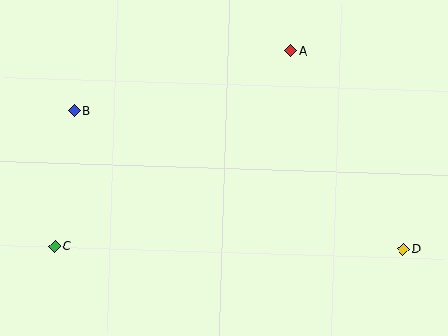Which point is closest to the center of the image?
Point A at (290, 51) is closest to the center.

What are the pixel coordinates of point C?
Point C is at (55, 246).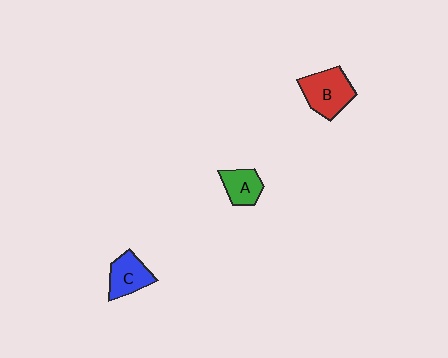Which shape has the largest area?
Shape B (red).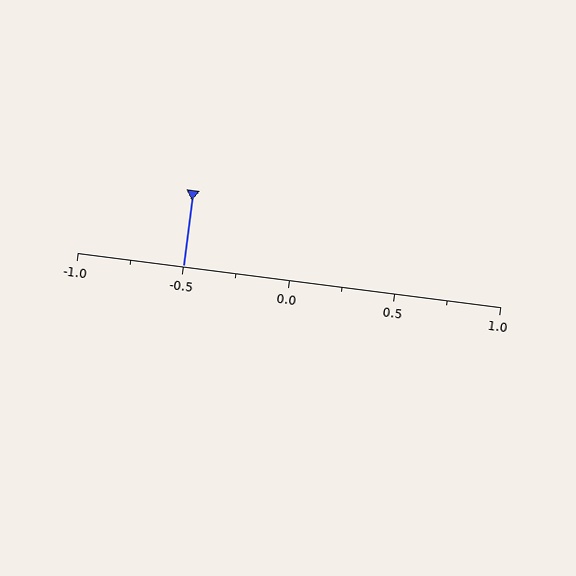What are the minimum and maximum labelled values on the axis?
The axis runs from -1.0 to 1.0.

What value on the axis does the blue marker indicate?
The marker indicates approximately -0.5.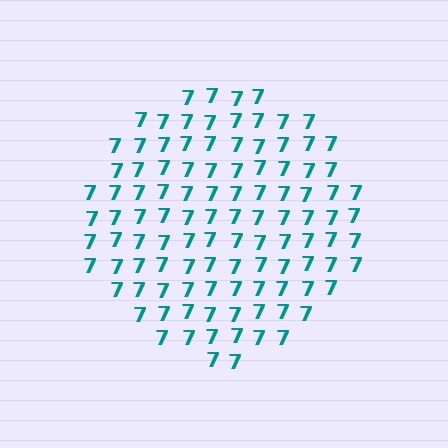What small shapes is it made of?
It is made of small digit 7's.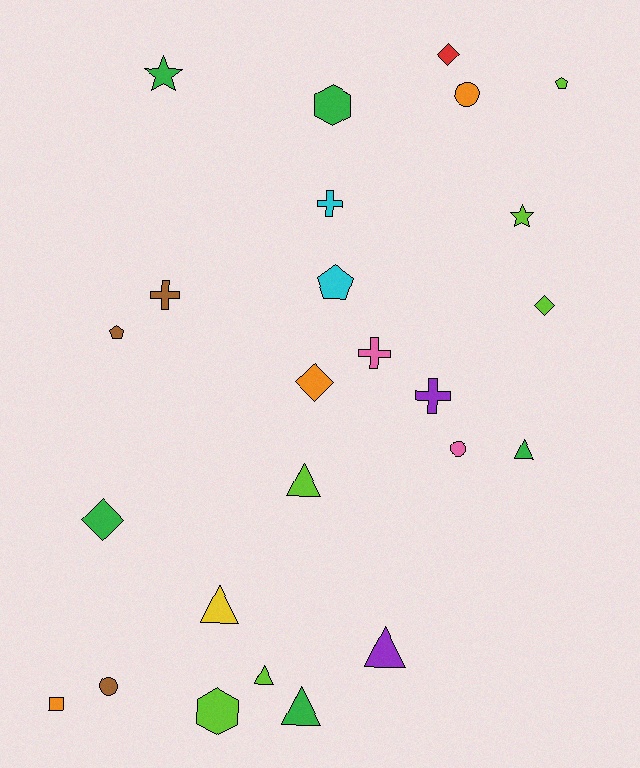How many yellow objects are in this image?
There is 1 yellow object.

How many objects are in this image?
There are 25 objects.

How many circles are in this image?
There are 3 circles.